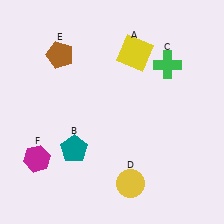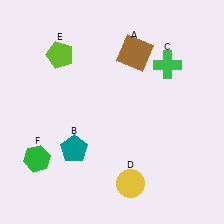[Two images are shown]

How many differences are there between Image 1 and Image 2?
There are 3 differences between the two images.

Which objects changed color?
A changed from yellow to brown. E changed from brown to lime. F changed from magenta to green.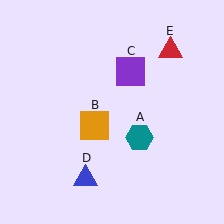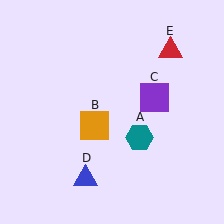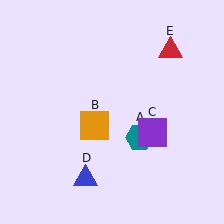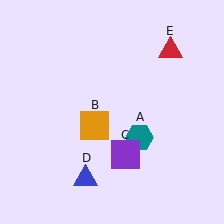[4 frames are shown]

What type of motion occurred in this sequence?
The purple square (object C) rotated clockwise around the center of the scene.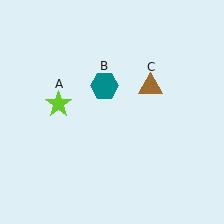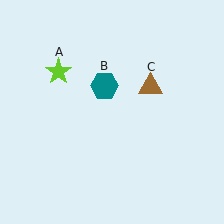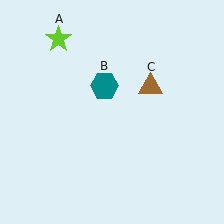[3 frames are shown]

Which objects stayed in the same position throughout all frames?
Teal hexagon (object B) and brown triangle (object C) remained stationary.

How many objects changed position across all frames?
1 object changed position: lime star (object A).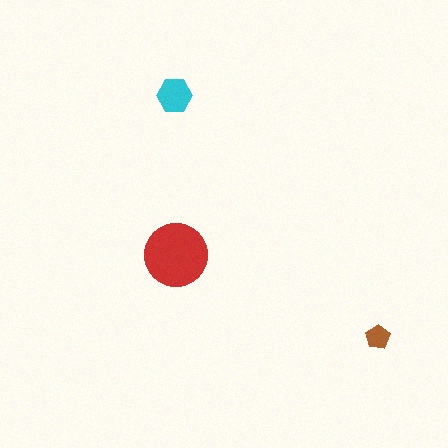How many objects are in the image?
There are 3 objects in the image.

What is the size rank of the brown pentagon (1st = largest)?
3rd.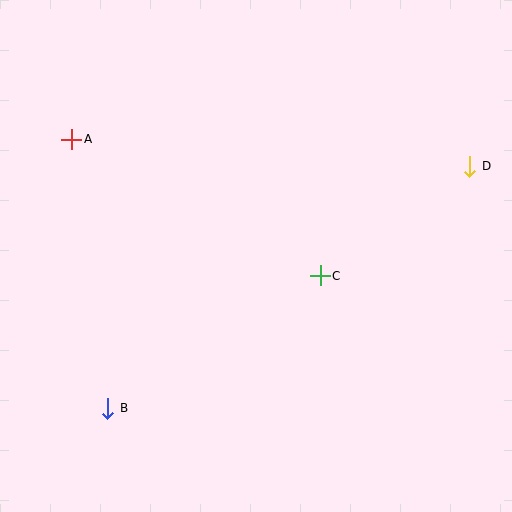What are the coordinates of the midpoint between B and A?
The midpoint between B and A is at (90, 274).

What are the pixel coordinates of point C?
Point C is at (320, 276).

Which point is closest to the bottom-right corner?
Point C is closest to the bottom-right corner.